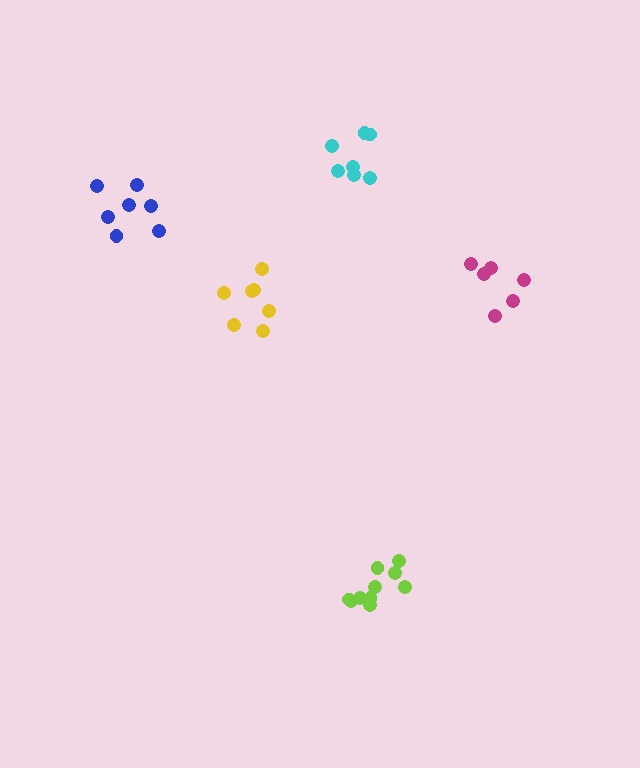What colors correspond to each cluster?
The clusters are colored: cyan, blue, lime, yellow, magenta.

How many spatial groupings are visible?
There are 5 spatial groupings.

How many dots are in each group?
Group 1: 7 dots, Group 2: 7 dots, Group 3: 10 dots, Group 4: 7 dots, Group 5: 6 dots (37 total).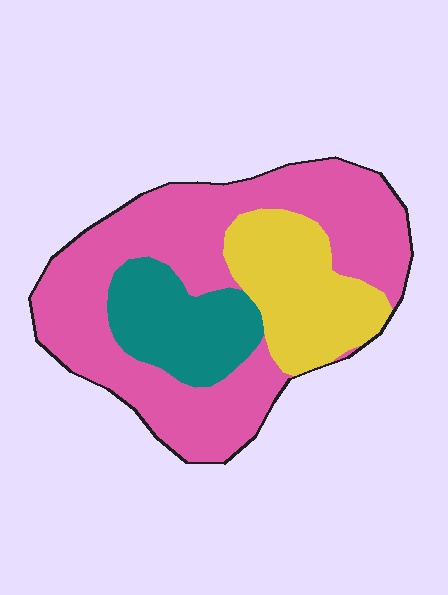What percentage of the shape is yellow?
Yellow takes up less than a quarter of the shape.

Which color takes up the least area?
Teal, at roughly 20%.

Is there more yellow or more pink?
Pink.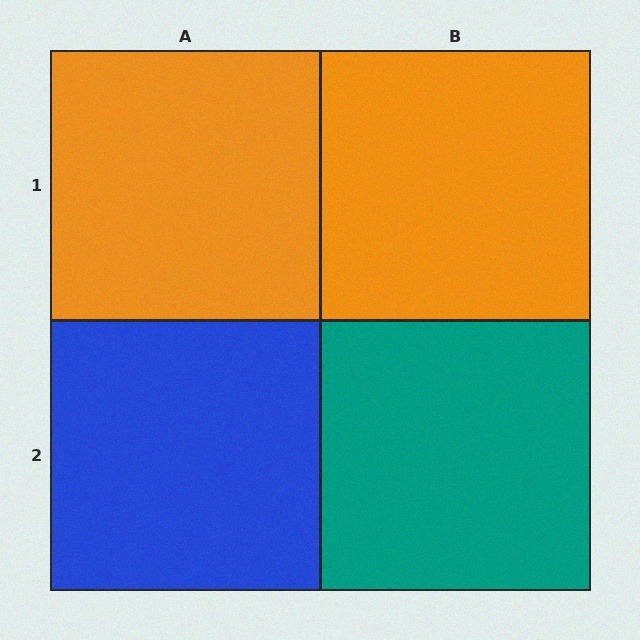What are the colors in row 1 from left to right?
Orange, orange.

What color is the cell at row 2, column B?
Teal.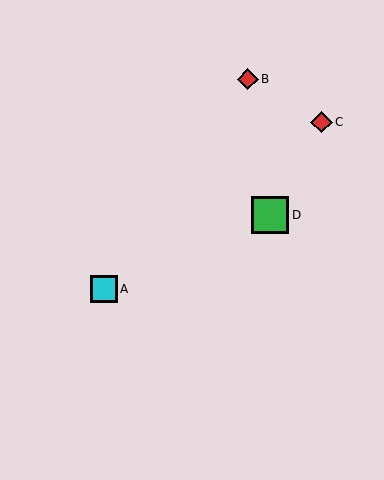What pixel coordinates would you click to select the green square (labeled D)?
Click at (270, 215) to select the green square D.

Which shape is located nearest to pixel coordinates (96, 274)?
The cyan square (labeled A) at (104, 289) is nearest to that location.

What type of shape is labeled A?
Shape A is a cyan square.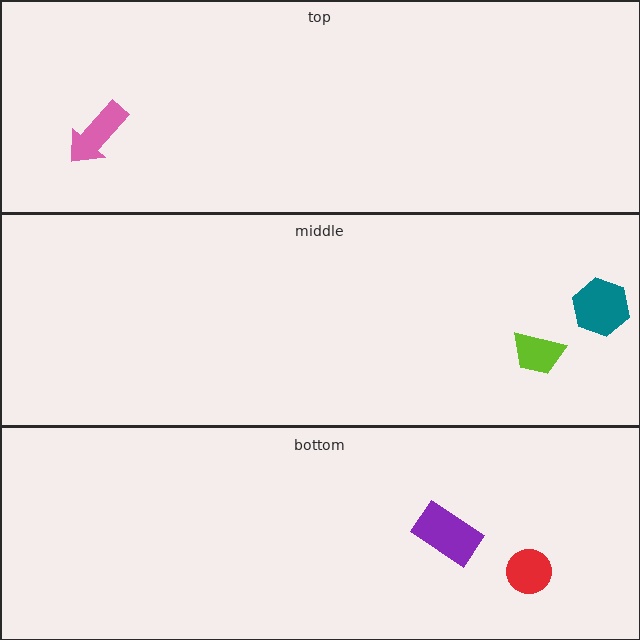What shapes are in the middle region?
The lime trapezoid, the teal hexagon.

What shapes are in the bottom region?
The purple rectangle, the red circle.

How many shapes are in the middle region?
2.